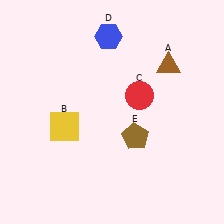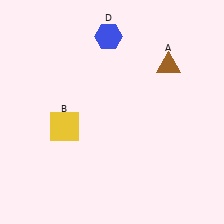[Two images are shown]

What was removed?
The brown pentagon (E), the red circle (C) were removed in Image 2.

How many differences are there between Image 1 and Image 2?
There are 2 differences between the two images.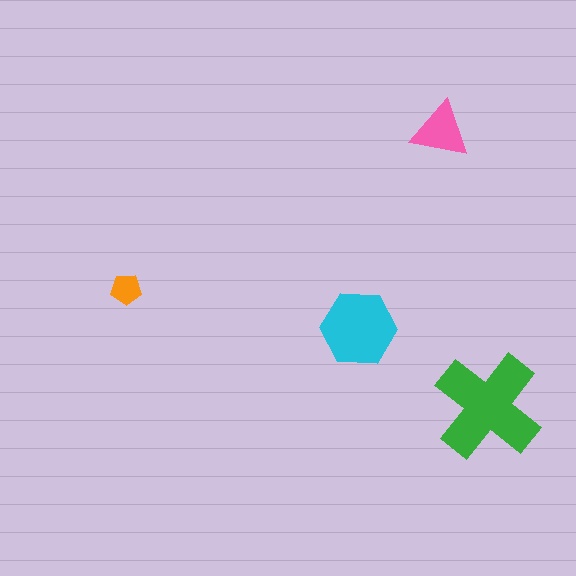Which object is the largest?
The green cross.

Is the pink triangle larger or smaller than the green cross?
Smaller.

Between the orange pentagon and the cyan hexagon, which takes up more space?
The cyan hexagon.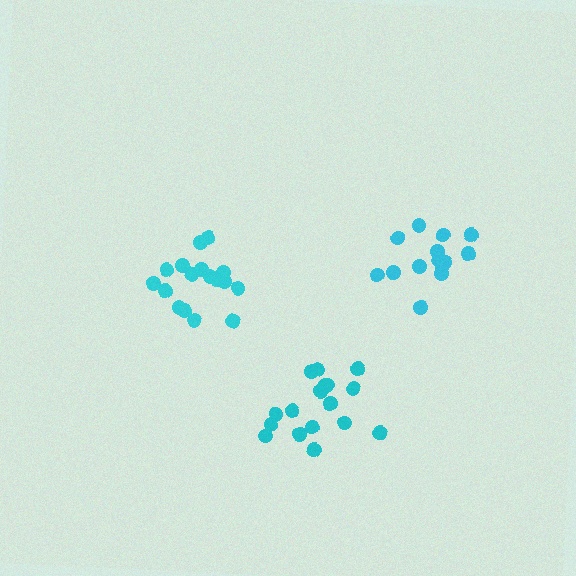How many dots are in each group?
Group 1: 17 dots, Group 2: 17 dots, Group 3: 14 dots (48 total).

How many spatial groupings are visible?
There are 3 spatial groupings.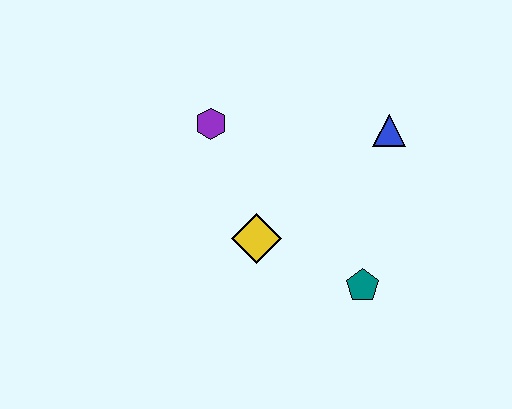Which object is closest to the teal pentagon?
The yellow diamond is closest to the teal pentagon.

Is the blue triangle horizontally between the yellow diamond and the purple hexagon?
No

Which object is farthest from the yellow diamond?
The blue triangle is farthest from the yellow diamond.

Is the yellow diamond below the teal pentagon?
No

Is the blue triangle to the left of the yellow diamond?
No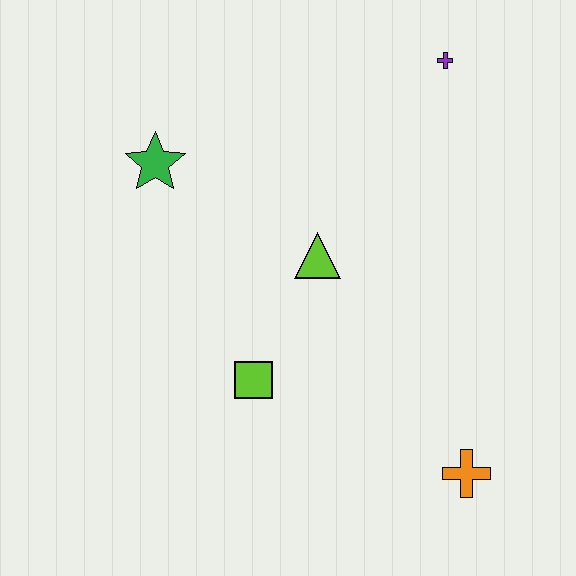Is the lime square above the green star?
No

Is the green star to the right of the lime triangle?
No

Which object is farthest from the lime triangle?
The orange cross is farthest from the lime triangle.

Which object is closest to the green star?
The lime triangle is closest to the green star.